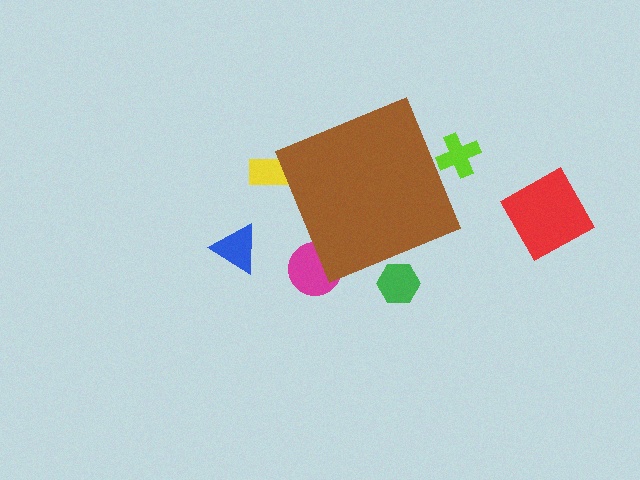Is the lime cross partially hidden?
Yes, the lime cross is partially hidden behind the brown diamond.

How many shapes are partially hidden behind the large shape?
4 shapes are partially hidden.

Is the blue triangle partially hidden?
No, the blue triangle is fully visible.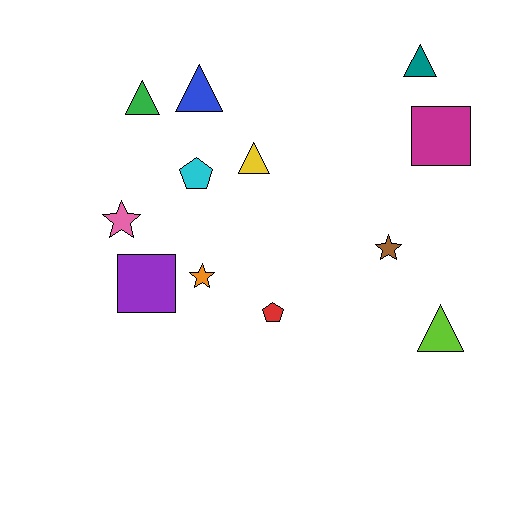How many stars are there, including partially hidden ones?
There are 3 stars.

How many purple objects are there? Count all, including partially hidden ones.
There is 1 purple object.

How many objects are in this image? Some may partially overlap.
There are 12 objects.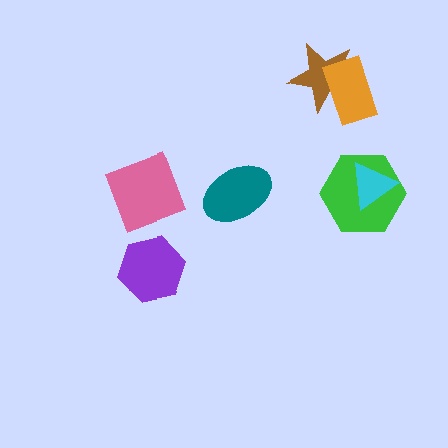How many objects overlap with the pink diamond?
0 objects overlap with the pink diamond.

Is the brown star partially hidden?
Yes, it is partially covered by another shape.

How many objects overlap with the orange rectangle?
1 object overlaps with the orange rectangle.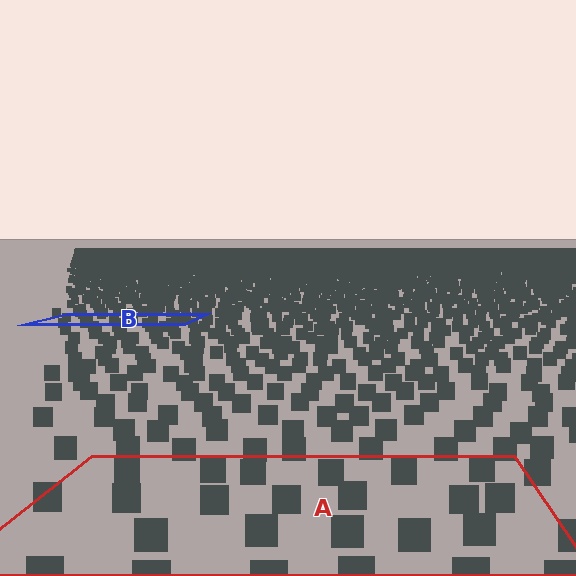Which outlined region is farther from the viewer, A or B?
Region B is farther from the viewer — the texture elements inside it appear smaller and more densely packed.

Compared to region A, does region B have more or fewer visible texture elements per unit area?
Region B has more texture elements per unit area — they are packed more densely because it is farther away.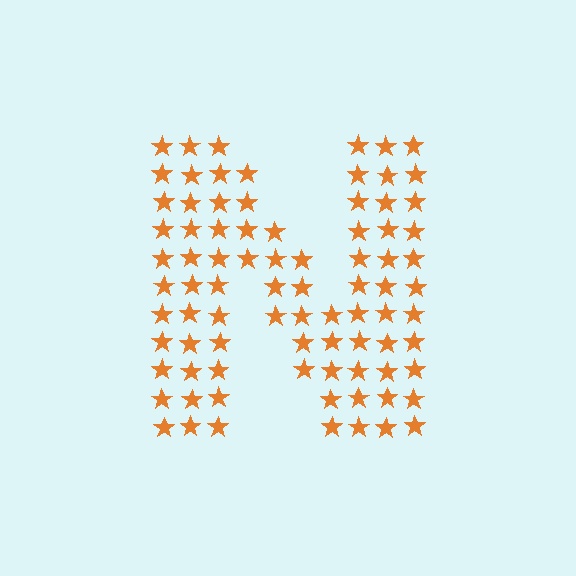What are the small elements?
The small elements are stars.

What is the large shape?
The large shape is the letter N.